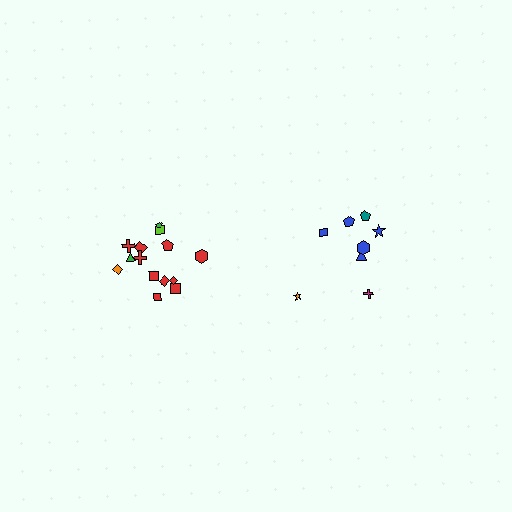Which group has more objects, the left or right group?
The left group.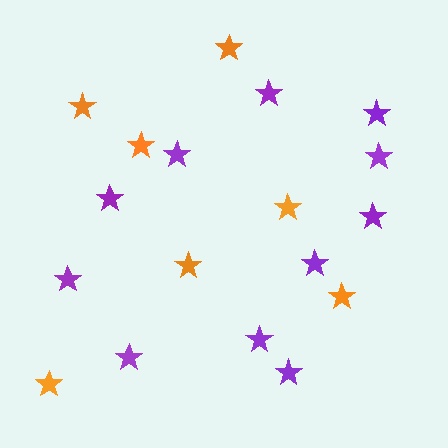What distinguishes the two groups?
There are 2 groups: one group of purple stars (11) and one group of orange stars (7).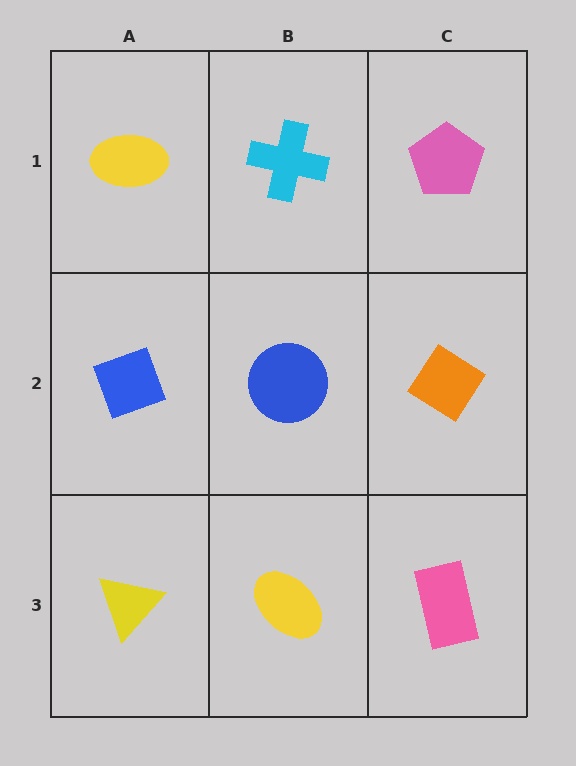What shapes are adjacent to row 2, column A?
A yellow ellipse (row 1, column A), a yellow triangle (row 3, column A), a blue circle (row 2, column B).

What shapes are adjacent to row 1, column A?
A blue diamond (row 2, column A), a cyan cross (row 1, column B).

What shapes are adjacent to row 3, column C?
An orange diamond (row 2, column C), a yellow ellipse (row 3, column B).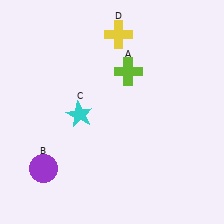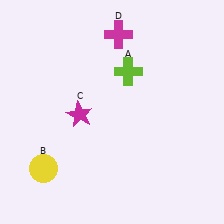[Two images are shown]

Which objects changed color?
B changed from purple to yellow. C changed from cyan to magenta. D changed from yellow to magenta.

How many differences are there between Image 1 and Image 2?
There are 3 differences between the two images.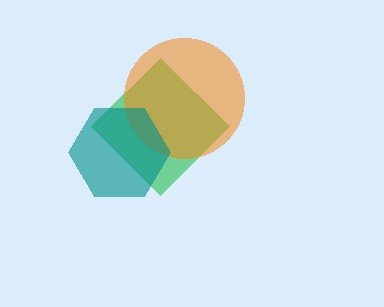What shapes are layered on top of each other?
The layered shapes are: a green diamond, an orange circle, a teal hexagon.